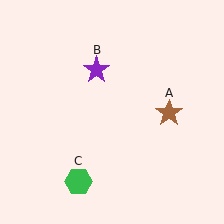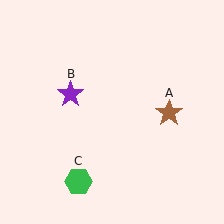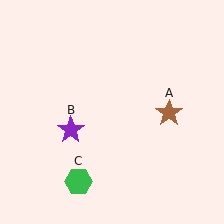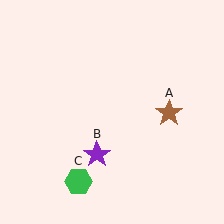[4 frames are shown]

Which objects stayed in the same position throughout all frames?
Brown star (object A) and green hexagon (object C) remained stationary.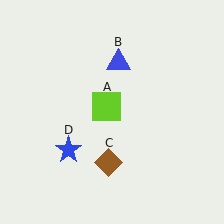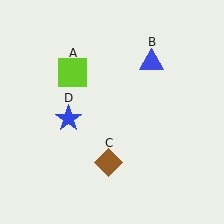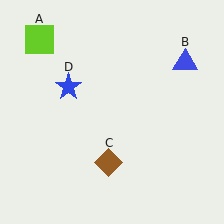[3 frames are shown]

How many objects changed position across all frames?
3 objects changed position: lime square (object A), blue triangle (object B), blue star (object D).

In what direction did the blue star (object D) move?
The blue star (object D) moved up.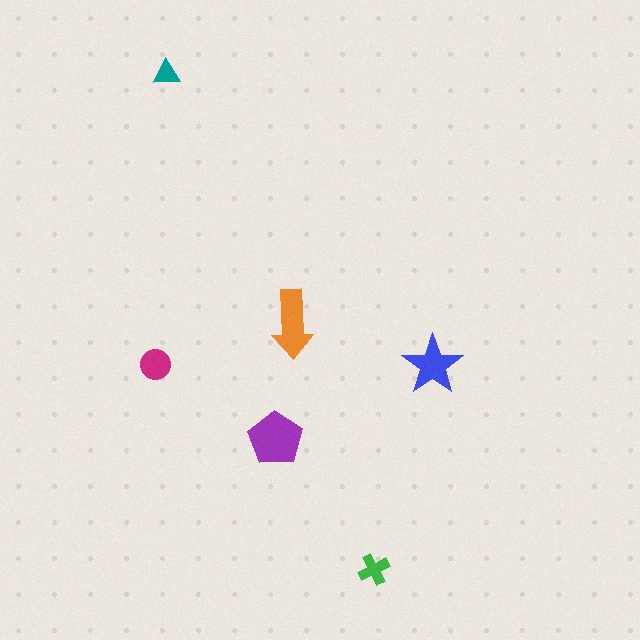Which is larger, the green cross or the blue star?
The blue star.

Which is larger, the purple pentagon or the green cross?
The purple pentagon.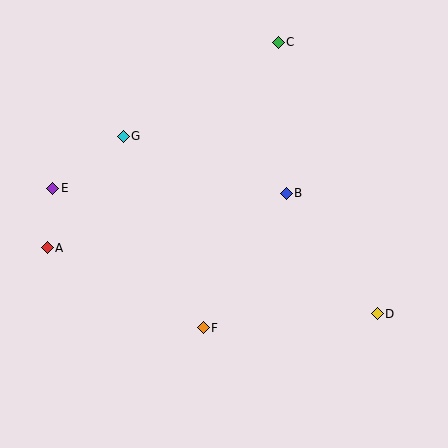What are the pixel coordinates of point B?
Point B is at (286, 193).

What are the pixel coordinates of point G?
Point G is at (123, 136).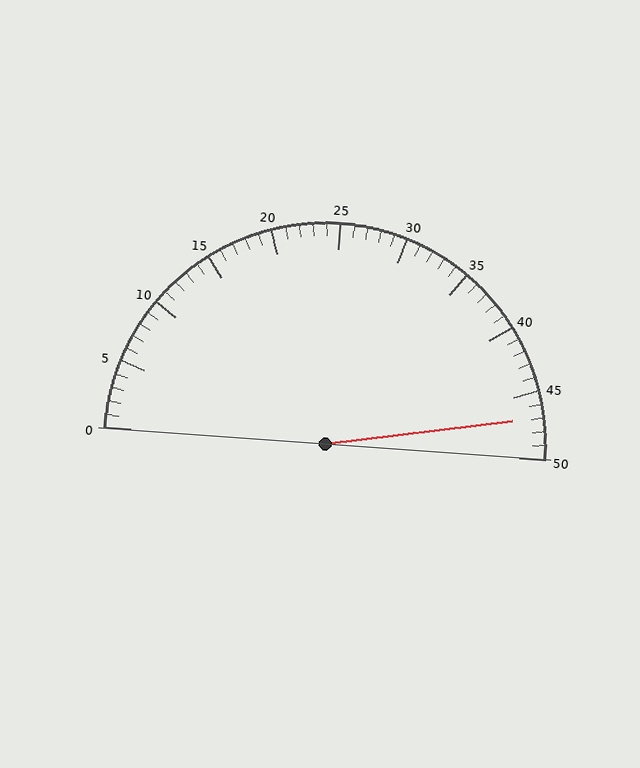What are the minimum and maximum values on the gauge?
The gauge ranges from 0 to 50.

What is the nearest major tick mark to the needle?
The nearest major tick mark is 45.